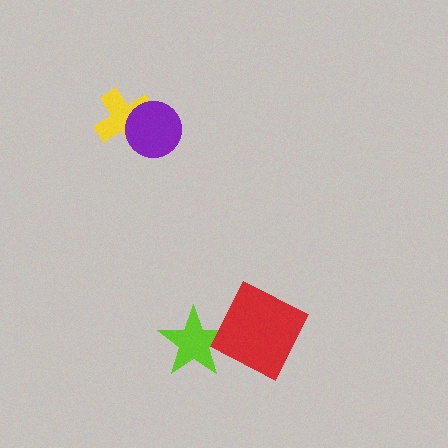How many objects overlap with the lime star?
1 object overlaps with the lime star.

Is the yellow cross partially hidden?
Yes, it is partially covered by another shape.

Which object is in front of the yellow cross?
The purple circle is in front of the yellow cross.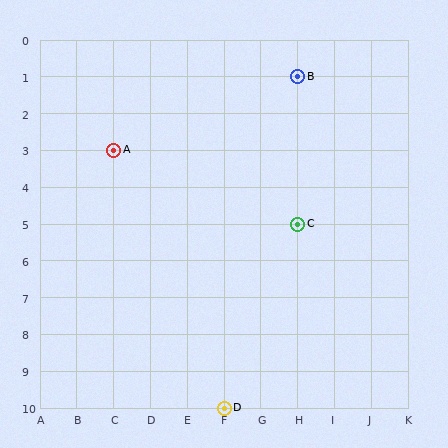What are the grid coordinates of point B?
Point B is at grid coordinates (H, 1).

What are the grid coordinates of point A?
Point A is at grid coordinates (C, 3).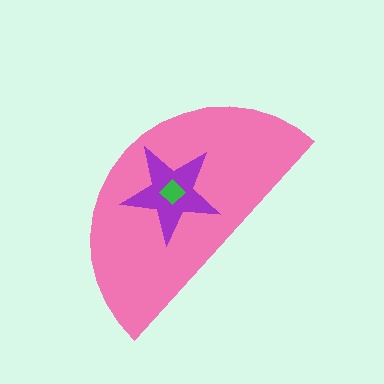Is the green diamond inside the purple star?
Yes.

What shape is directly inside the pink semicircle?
The purple star.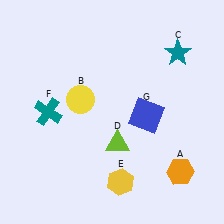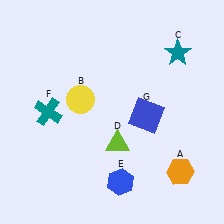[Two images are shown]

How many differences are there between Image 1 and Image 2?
There is 1 difference between the two images.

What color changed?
The hexagon (E) changed from yellow in Image 1 to blue in Image 2.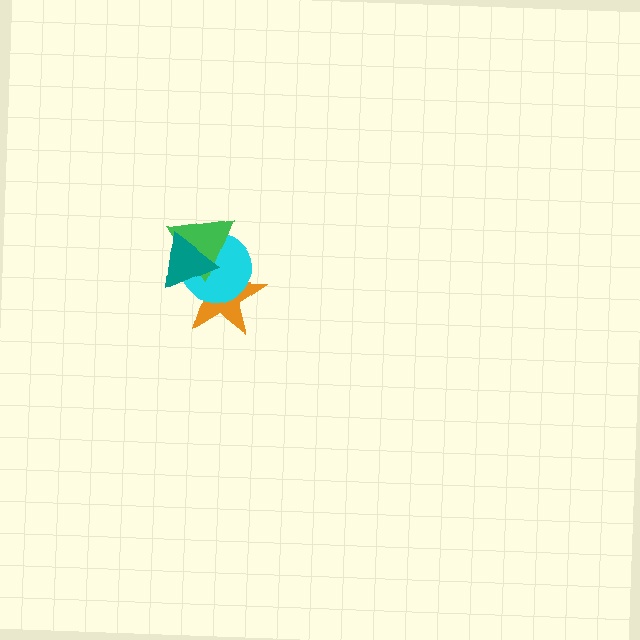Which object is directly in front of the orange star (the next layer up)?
The cyan circle is directly in front of the orange star.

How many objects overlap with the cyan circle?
3 objects overlap with the cyan circle.